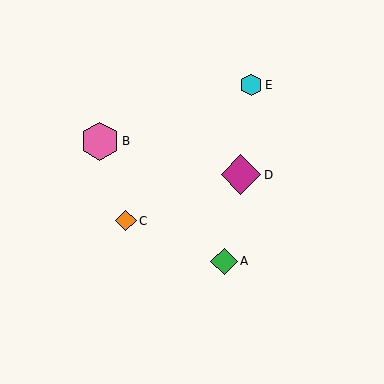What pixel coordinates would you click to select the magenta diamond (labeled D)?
Click at (241, 175) to select the magenta diamond D.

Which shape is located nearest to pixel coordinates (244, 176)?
The magenta diamond (labeled D) at (241, 175) is nearest to that location.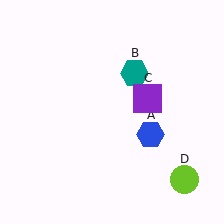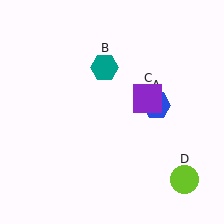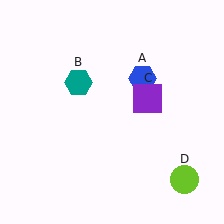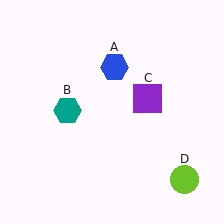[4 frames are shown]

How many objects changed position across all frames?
2 objects changed position: blue hexagon (object A), teal hexagon (object B).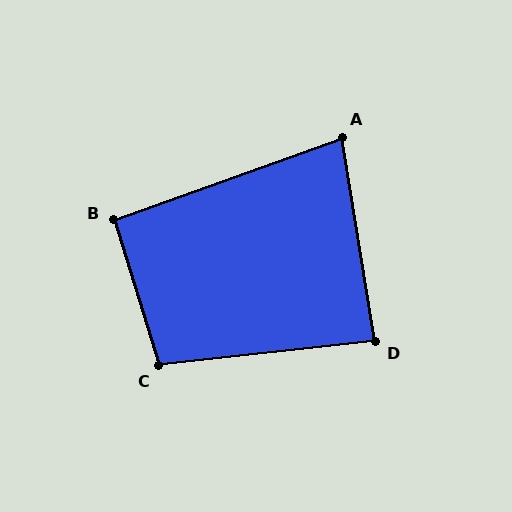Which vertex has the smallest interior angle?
A, at approximately 80 degrees.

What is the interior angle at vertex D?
Approximately 87 degrees (approximately right).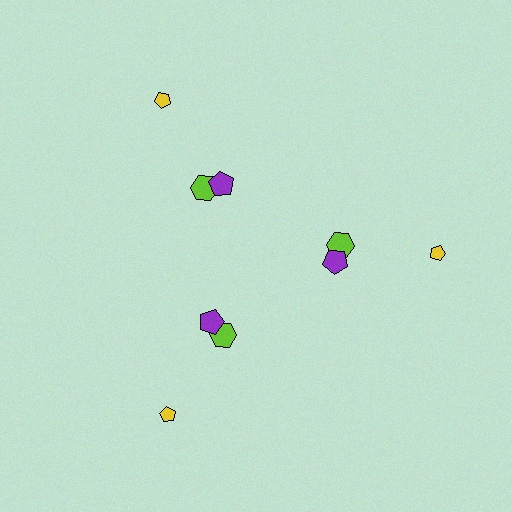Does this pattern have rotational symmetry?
Yes, this pattern has 3-fold rotational symmetry. It looks the same after rotating 120 degrees around the center.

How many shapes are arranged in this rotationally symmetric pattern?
There are 9 shapes, arranged in 3 groups of 3.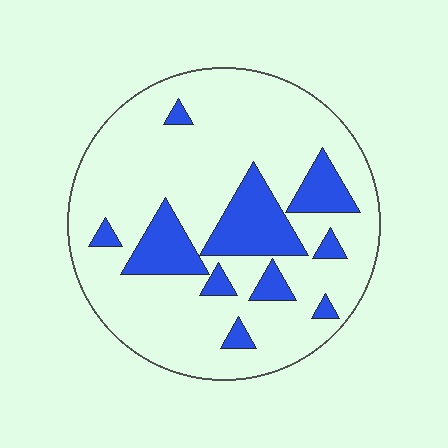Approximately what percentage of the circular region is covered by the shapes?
Approximately 20%.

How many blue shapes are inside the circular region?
10.